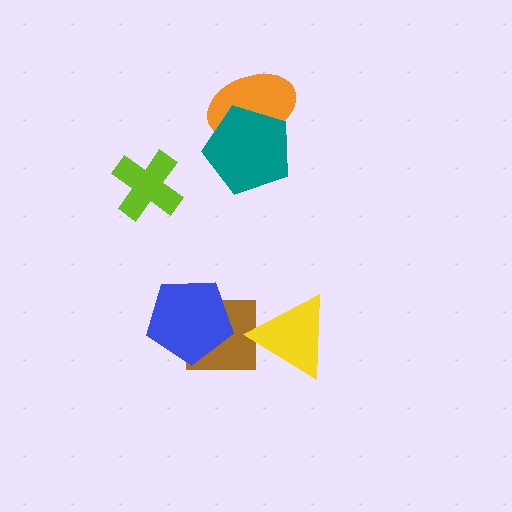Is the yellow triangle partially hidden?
No, no other shape covers it.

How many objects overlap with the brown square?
2 objects overlap with the brown square.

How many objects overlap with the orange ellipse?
1 object overlaps with the orange ellipse.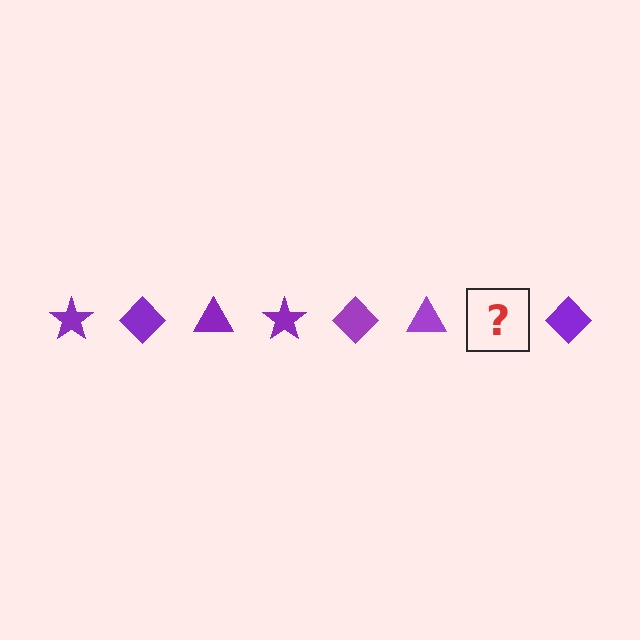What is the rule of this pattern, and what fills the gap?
The rule is that the pattern cycles through star, diamond, triangle shapes in purple. The gap should be filled with a purple star.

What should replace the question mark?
The question mark should be replaced with a purple star.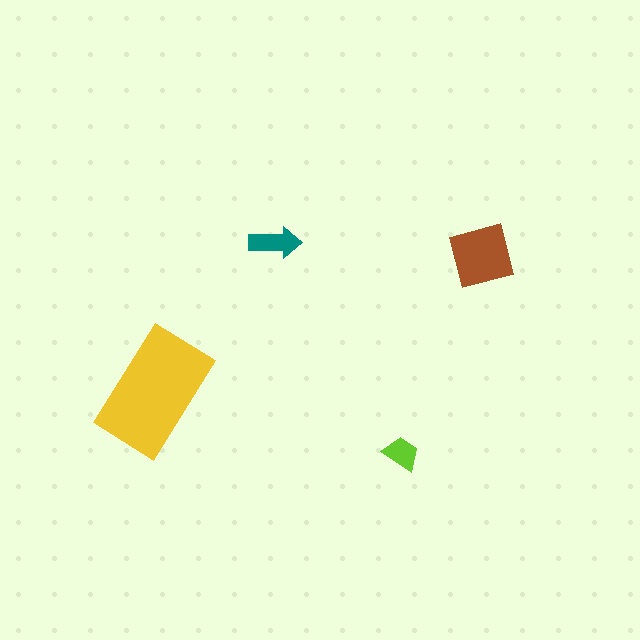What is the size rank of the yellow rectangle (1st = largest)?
1st.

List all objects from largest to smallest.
The yellow rectangle, the brown square, the teal arrow, the lime trapezoid.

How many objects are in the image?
There are 4 objects in the image.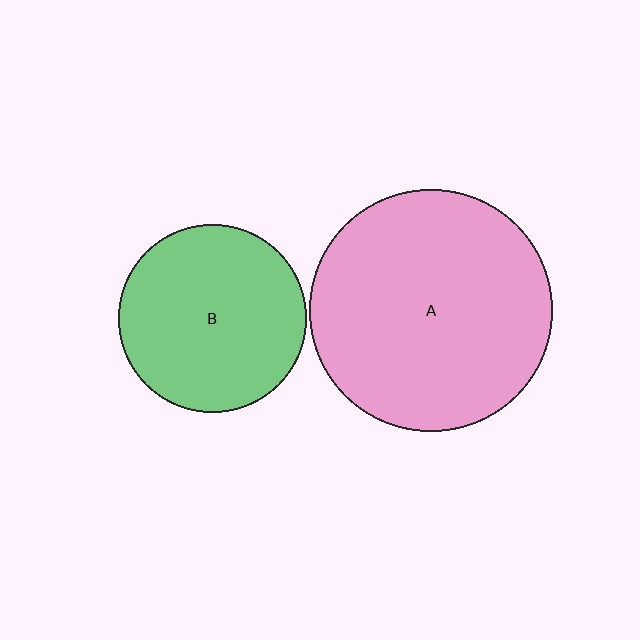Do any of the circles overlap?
No, none of the circles overlap.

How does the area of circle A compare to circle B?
Approximately 1.7 times.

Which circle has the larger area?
Circle A (pink).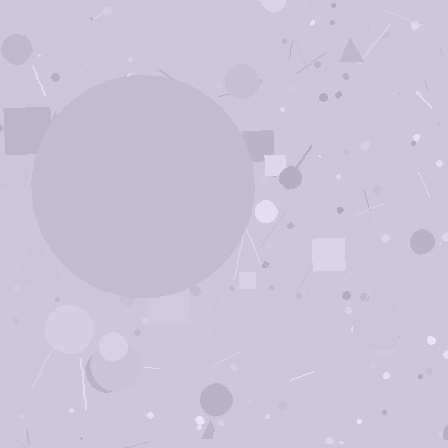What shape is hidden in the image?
A circle is hidden in the image.